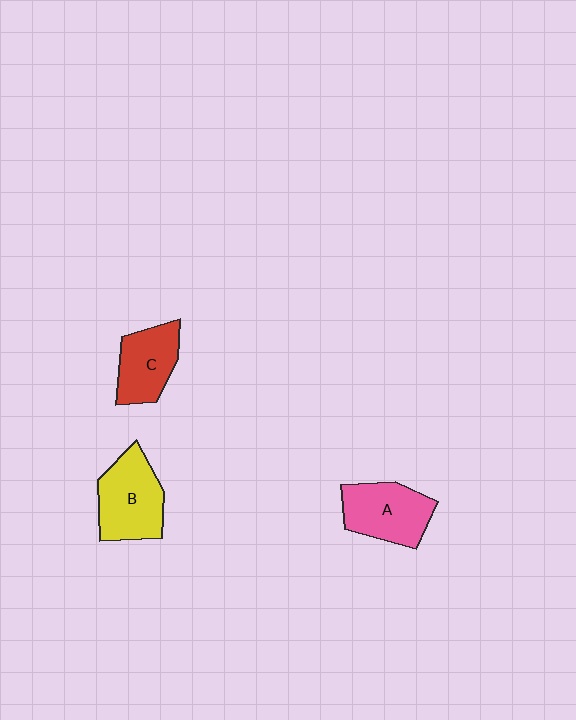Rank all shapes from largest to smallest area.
From largest to smallest: B (yellow), A (pink), C (red).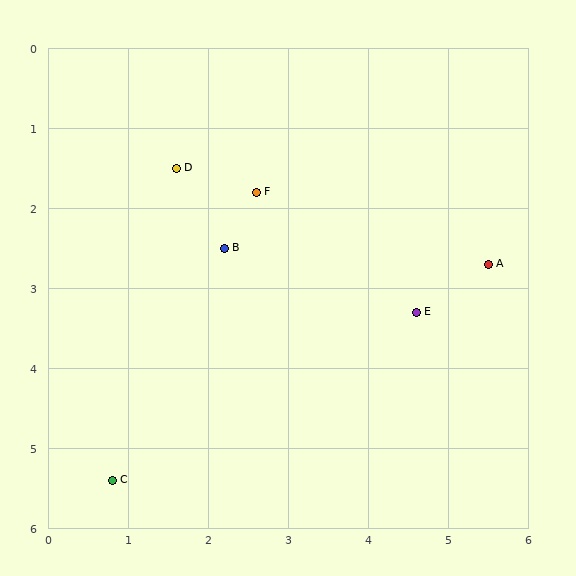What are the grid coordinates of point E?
Point E is at approximately (4.6, 3.3).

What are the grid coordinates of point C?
Point C is at approximately (0.8, 5.4).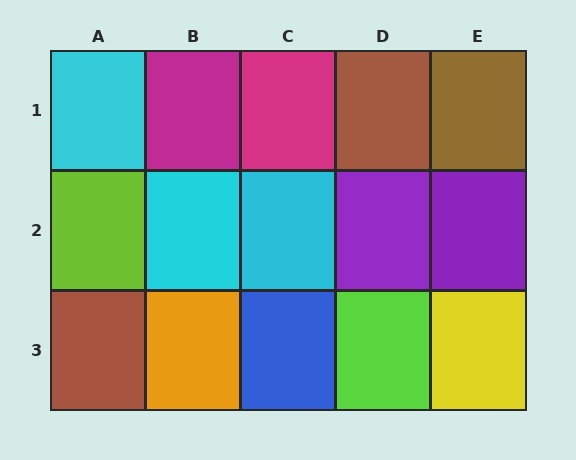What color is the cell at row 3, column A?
Brown.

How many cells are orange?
1 cell is orange.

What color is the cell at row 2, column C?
Cyan.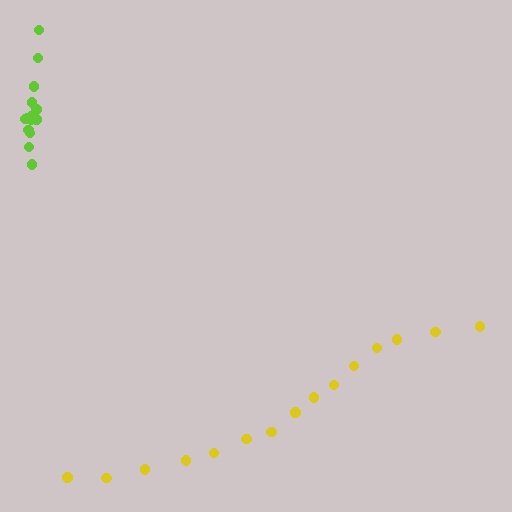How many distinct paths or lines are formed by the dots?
There are 2 distinct paths.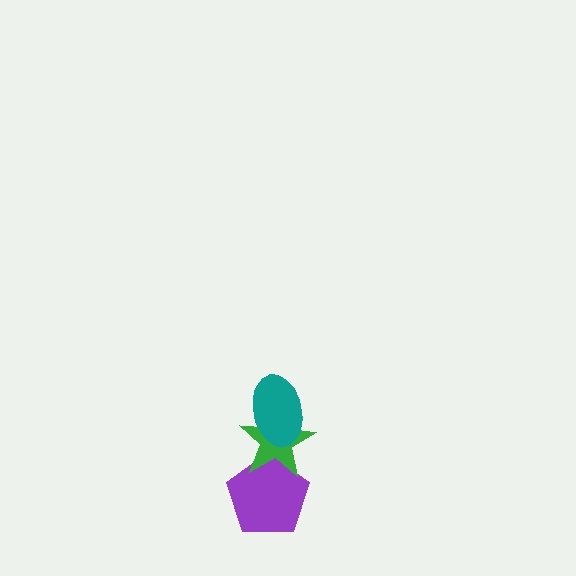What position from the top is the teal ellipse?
The teal ellipse is 1st from the top.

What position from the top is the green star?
The green star is 2nd from the top.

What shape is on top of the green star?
The teal ellipse is on top of the green star.